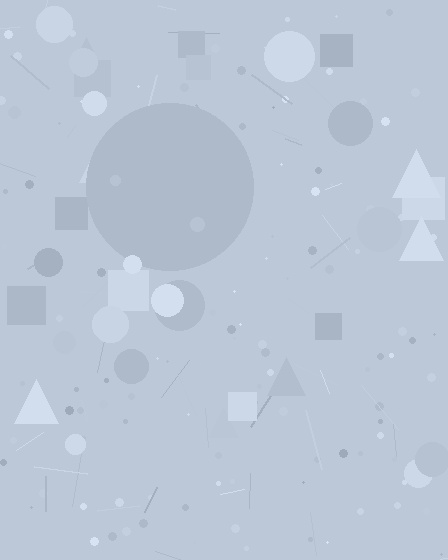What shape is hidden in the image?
A circle is hidden in the image.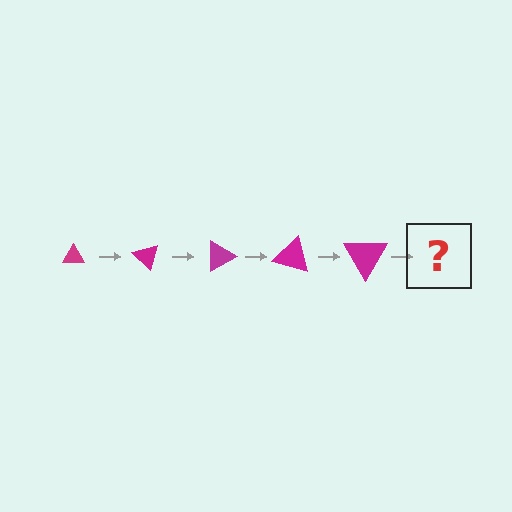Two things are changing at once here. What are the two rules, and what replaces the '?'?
The two rules are that the triangle grows larger each step and it rotates 45 degrees each step. The '?' should be a triangle, larger than the previous one and rotated 225 degrees from the start.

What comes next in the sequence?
The next element should be a triangle, larger than the previous one and rotated 225 degrees from the start.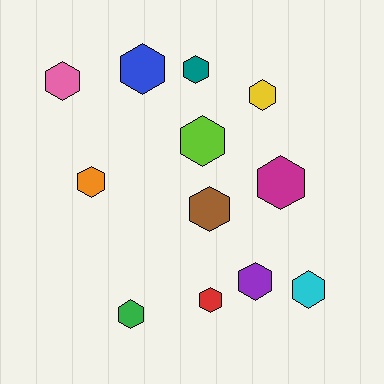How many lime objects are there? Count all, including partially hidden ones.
There is 1 lime object.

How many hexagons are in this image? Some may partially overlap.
There are 12 hexagons.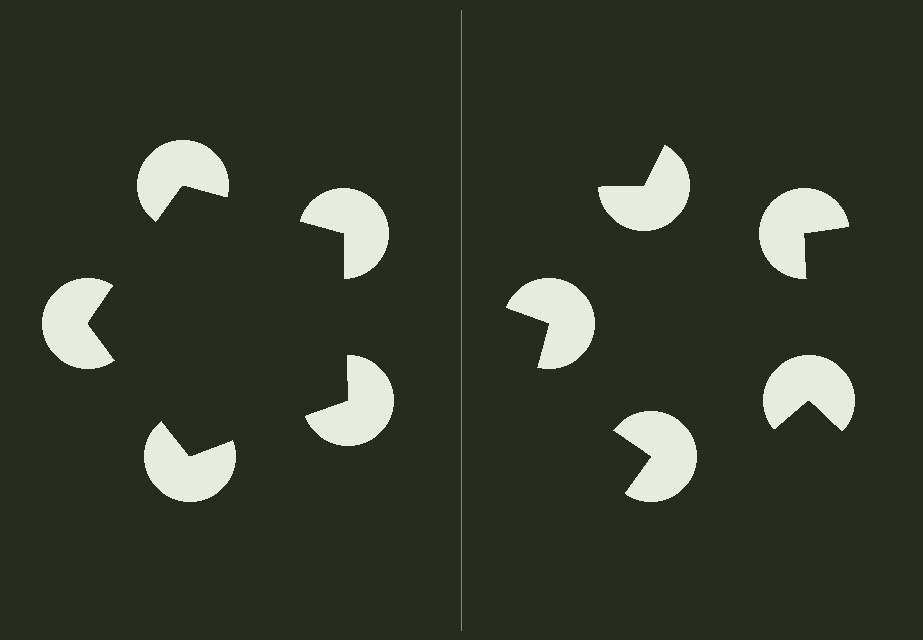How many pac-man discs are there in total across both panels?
10 — 5 on each side.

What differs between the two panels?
The pac-man discs are positioned identically on both sides; only the wedge orientations differ. On the left they align to a pentagon; on the right they are misaligned.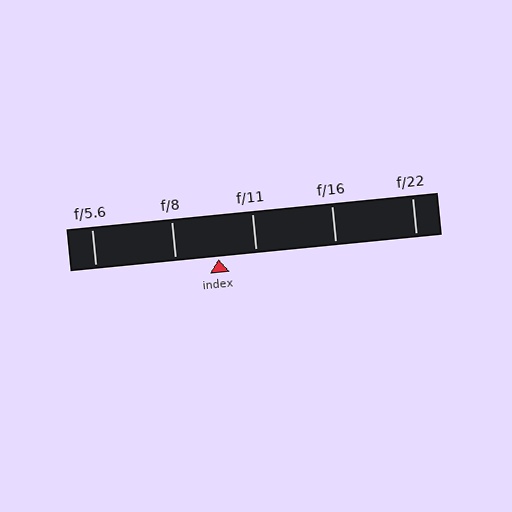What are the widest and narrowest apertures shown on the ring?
The widest aperture shown is f/5.6 and the narrowest is f/22.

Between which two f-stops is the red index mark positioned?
The index mark is between f/8 and f/11.